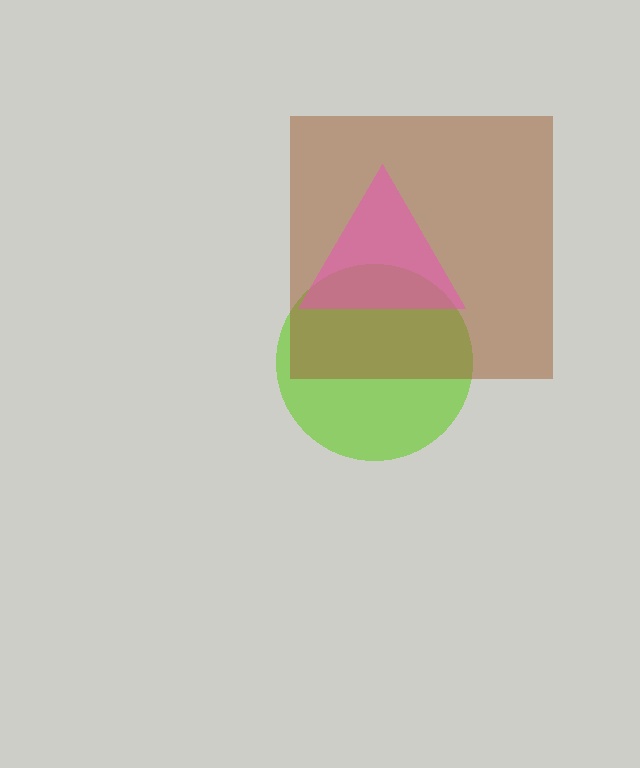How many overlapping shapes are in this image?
There are 3 overlapping shapes in the image.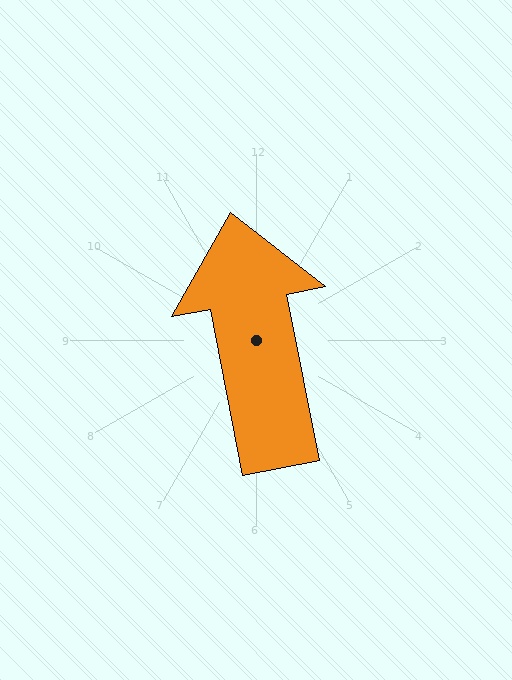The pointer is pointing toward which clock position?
Roughly 12 o'clock.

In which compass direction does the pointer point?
North.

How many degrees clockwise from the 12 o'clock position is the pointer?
Approximately 349 degrees.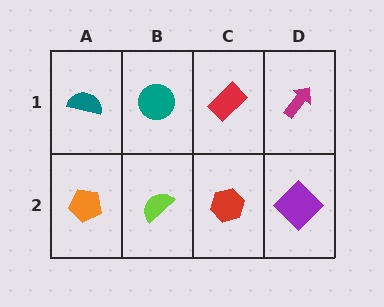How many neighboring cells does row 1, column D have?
2.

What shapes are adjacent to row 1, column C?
A red hexagon (row 2, column C), a teal circle (row 1, column B), a magenta arrow (row 1, column D).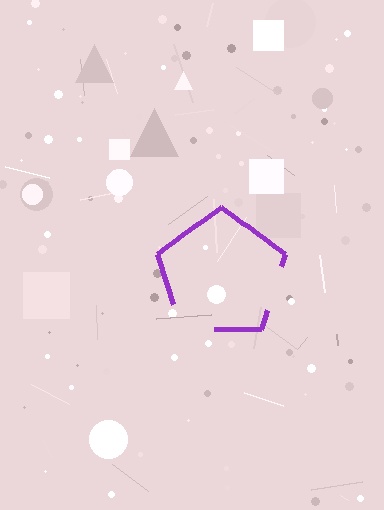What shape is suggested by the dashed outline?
The dashed outline suggests a pentagon.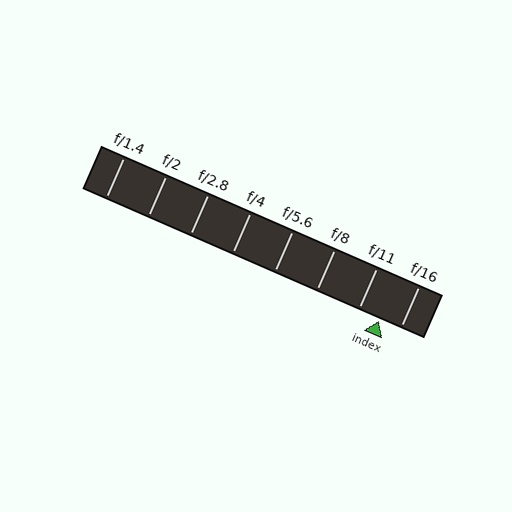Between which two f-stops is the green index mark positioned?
The index mark is between f/11 and f/16.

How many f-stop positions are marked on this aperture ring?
There are 8 f-stop positions marked.